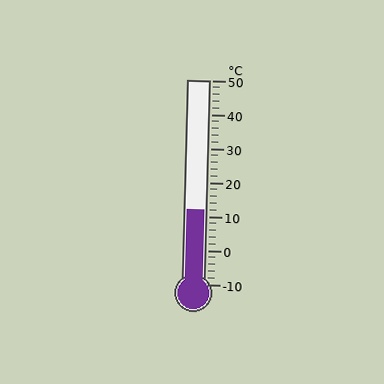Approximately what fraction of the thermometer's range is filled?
The thermometer is filled to approximately 35% of its range.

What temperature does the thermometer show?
The thermometer shows approximately 12°C.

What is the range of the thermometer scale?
The thermometer scale ranges from -10°C to 50°C.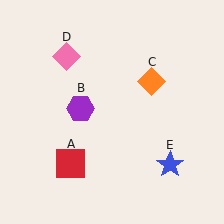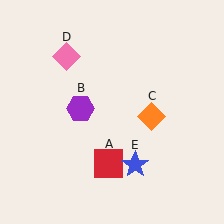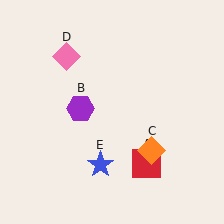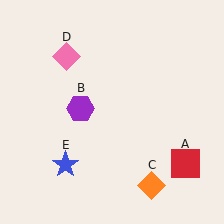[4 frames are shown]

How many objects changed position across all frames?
3 objects changed position: red square (object A), orange diamond (object C), blue star (object E).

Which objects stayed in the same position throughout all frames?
Purple hexagon (object B) and pink diamond (object D) remained stationary.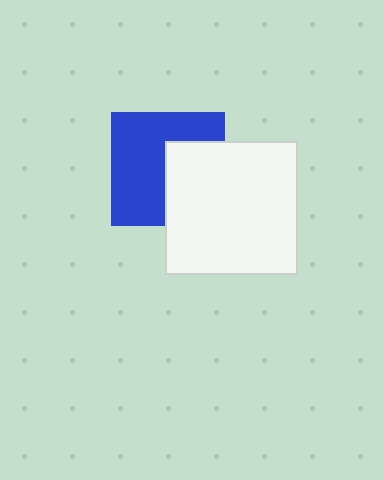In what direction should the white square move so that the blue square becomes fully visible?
The white square should move right. That is the shortest direction to clear the overlap and leave the blue square fully visible.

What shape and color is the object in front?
The object in front is a white square.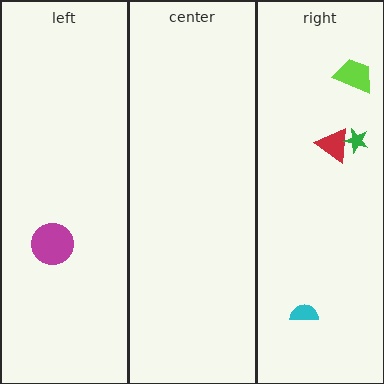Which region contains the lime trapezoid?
The right region.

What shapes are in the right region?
The red triangle, the cyan semicircle, the lime trapezoid, the green star.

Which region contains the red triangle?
The right region.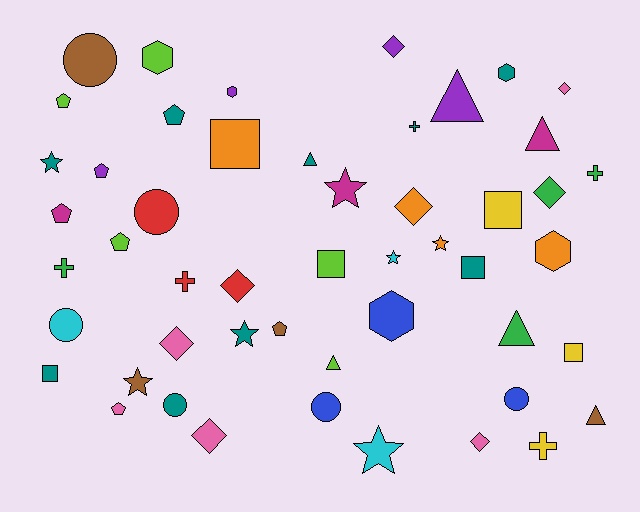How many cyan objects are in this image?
There are 3 cyan objects.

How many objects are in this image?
There are 50 objects.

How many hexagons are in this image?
There are 5 hexagons.